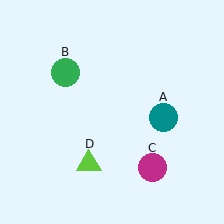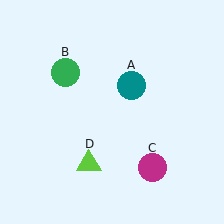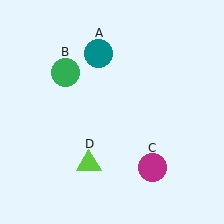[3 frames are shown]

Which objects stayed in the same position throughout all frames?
Green circle (object B) and magenta circle (object C) and lime triangle (object D) remained stationary.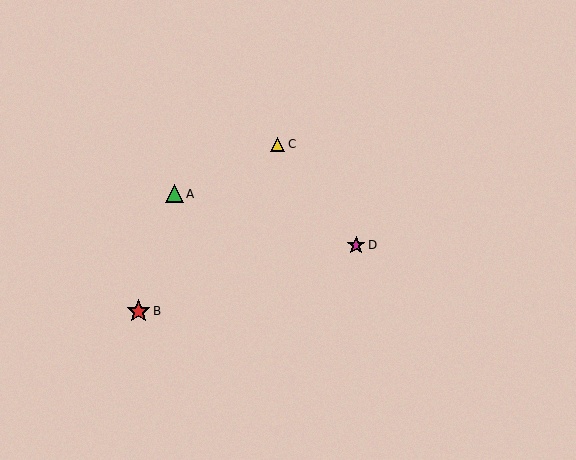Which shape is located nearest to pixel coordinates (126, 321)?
The red star (labeled B) at (139, 311) is nearest to that location.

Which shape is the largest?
The red star (labeled B) is the largest.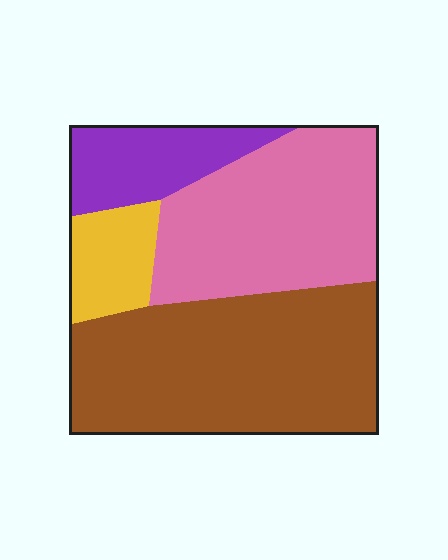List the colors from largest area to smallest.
From largest to smallest: brown, pink, purple, yellow.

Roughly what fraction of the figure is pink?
Pink takes up about one third (1/3) of the figure.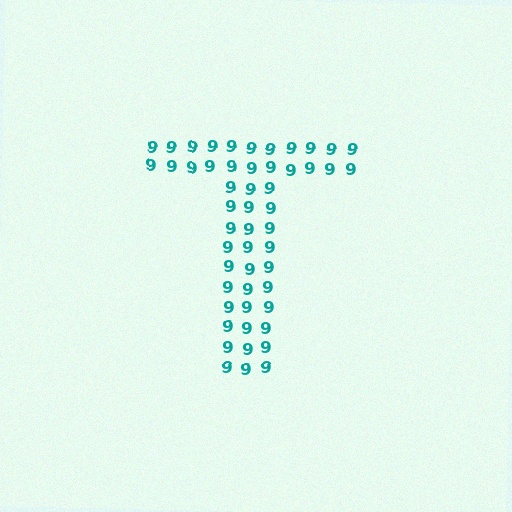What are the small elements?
The small elements are digit 9's.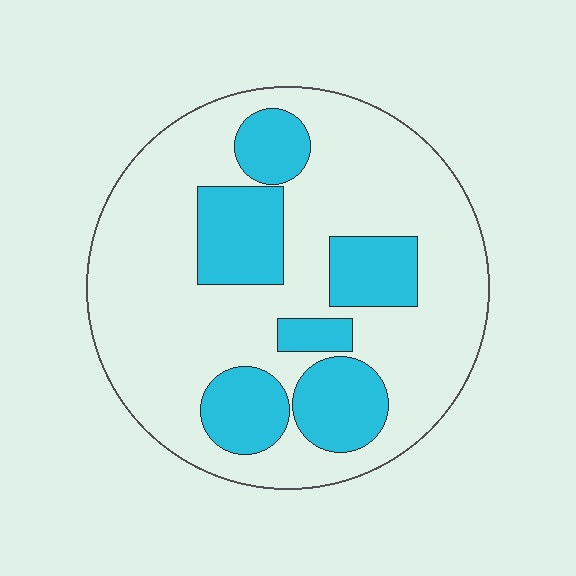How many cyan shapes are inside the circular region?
6.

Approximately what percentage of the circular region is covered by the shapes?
Approximately 30%.